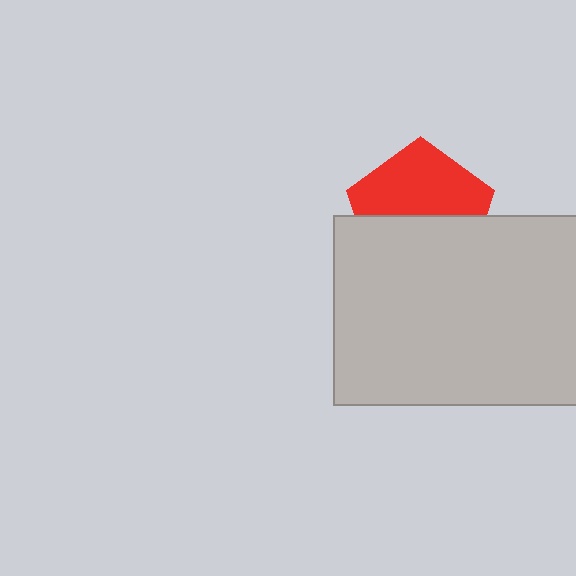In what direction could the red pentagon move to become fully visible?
The red pentagon could move up. That would shift it out from behind the light gray rectangle entirely.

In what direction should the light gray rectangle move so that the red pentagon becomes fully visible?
The light gray rectangle should move down. That is the shortest direction to clear the overlap and leave the red pentagon fully visible.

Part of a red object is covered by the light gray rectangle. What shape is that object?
It is a pentagon.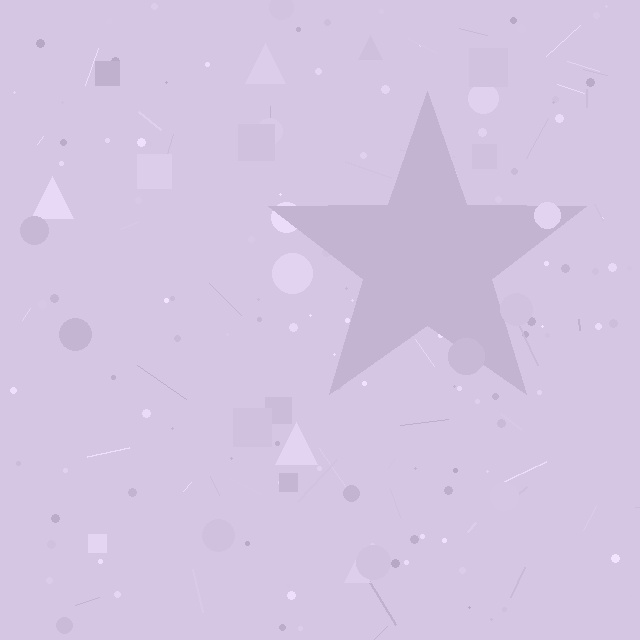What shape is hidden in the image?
A star is hidden in the image.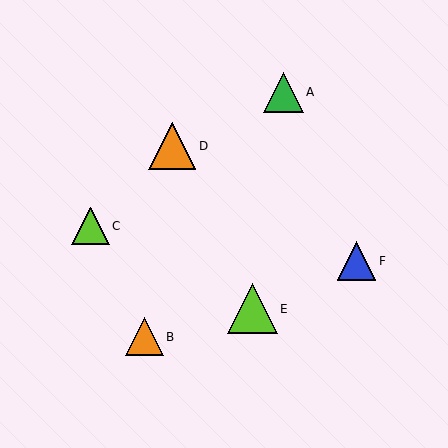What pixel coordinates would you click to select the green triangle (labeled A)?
Click at (283, 92) to select the green triangle A.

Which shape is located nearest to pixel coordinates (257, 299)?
The lime triangle (labeled E) at (253, 309) is nearest to that location.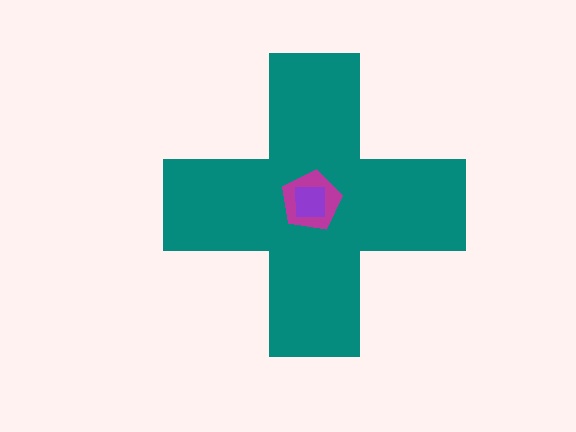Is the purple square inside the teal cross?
Yes.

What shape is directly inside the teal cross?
The magenta pentagon.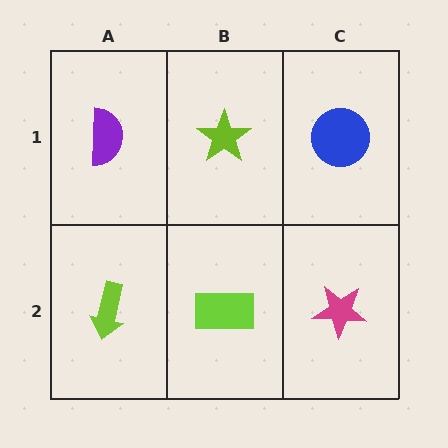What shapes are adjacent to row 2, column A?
A purple semicircle (row 1, column A), a lime rectangle (row 2, column B).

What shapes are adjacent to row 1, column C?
A magenta star (row 2, column C), a lime star (row 1, column B).